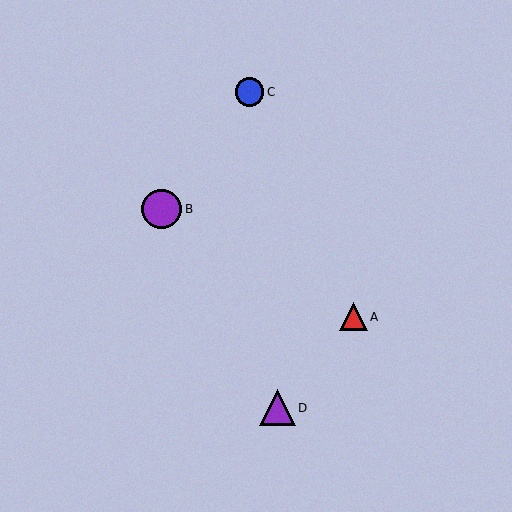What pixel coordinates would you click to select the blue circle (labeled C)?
Click at (250, 92) to select the blue circle C.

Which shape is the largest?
The purple circle (labeled B) is the largest.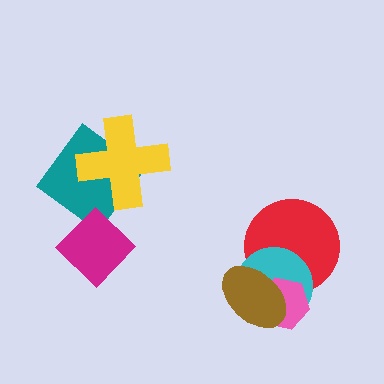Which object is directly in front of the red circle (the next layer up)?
The cyan circle is directly in front of the red circle.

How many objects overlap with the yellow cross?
1 object overlaps with the yellow cross.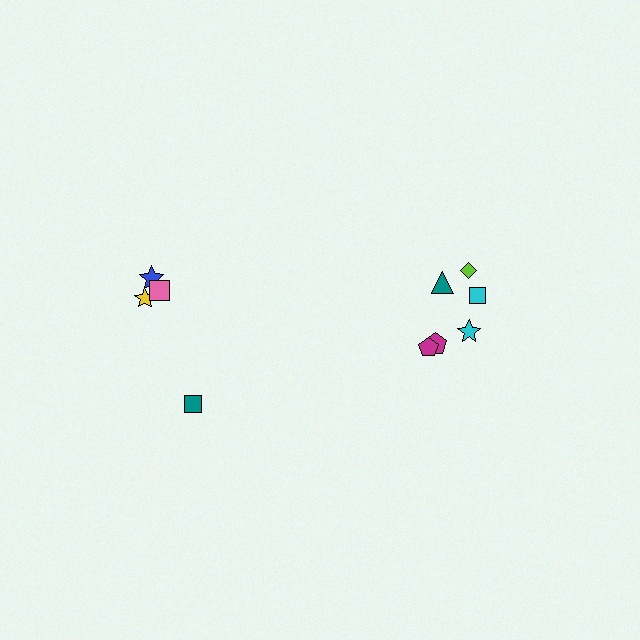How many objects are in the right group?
There are 6 objects.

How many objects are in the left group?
There are 4 objects.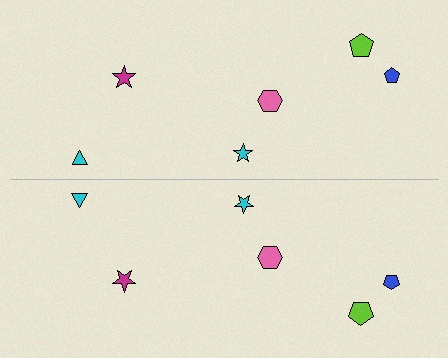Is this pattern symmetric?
Yes, this pattern has bilateral (reflection) symmetry.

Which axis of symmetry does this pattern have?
The pattern has a horizontal axis of symmetry running through the center of the image.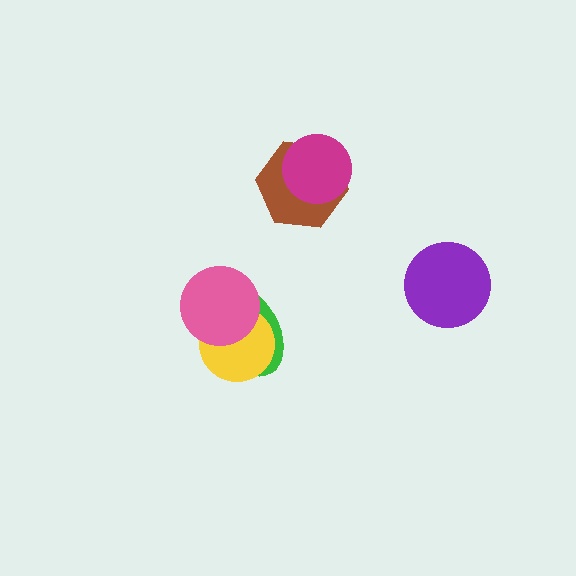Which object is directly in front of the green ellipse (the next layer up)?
The yellow circle is directly in front of the green ellipse.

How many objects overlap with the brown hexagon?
1 object overlaps with the brown hexagon.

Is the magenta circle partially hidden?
No, no other shape covers it.